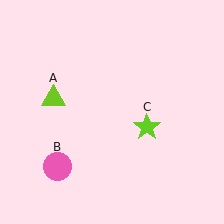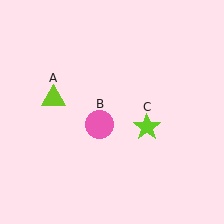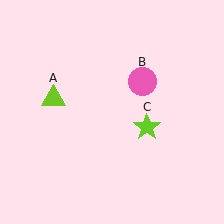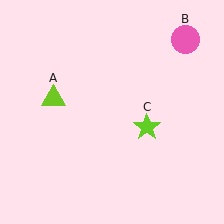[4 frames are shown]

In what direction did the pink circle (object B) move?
The pink circle (object B) moved up and to the right.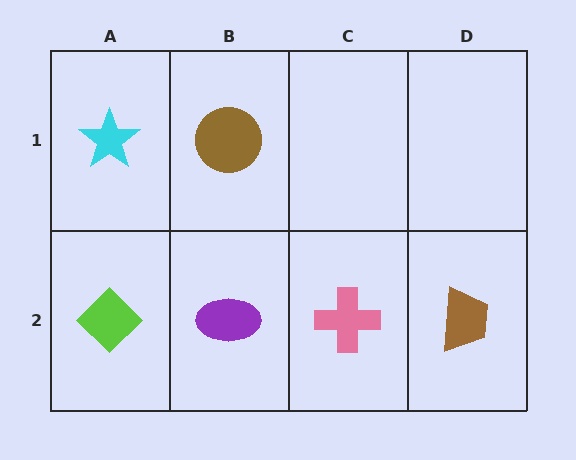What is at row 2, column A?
A lime diamond.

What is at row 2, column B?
A purple ellipse.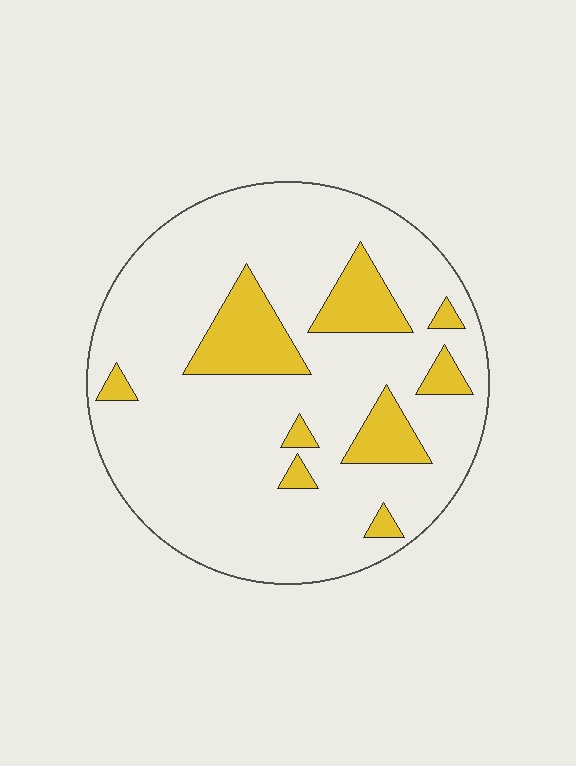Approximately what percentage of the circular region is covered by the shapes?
Approximately 15%.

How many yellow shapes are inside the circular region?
9.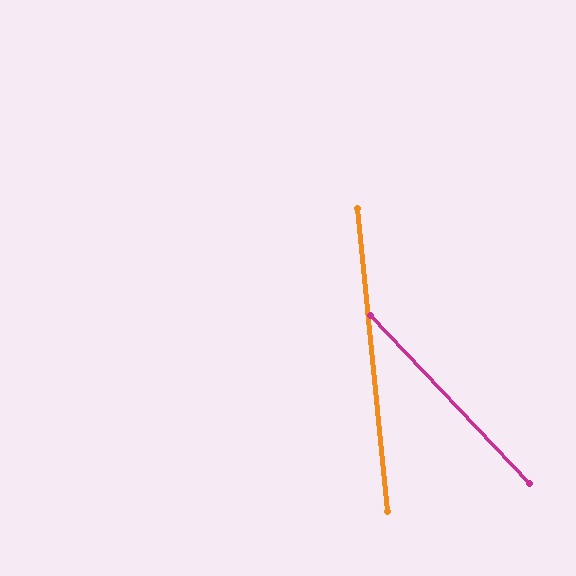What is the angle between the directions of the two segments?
Approximately 38 degrees.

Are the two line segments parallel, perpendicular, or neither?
Neither parallel nor perpendicular — they differ by about 38°.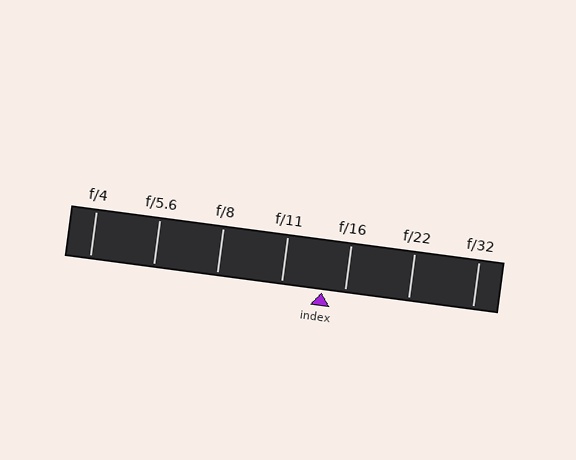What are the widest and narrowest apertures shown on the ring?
The widest aperture shown is f/4 and the narrowest is f/32.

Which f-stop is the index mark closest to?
The index mark is closest to f/16.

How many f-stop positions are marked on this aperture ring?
There are 7 f-stop positions marked.